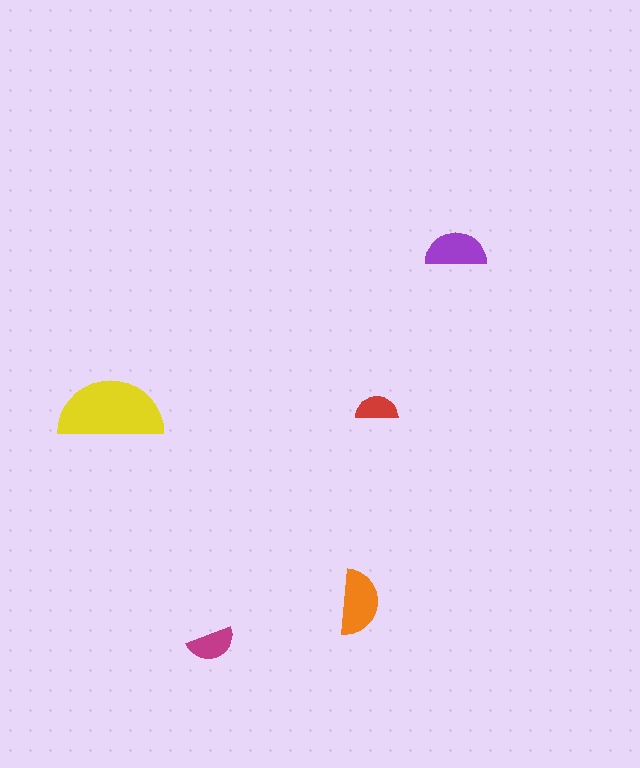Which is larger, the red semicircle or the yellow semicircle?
The yellow one.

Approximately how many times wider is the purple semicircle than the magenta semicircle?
About 1.5 times wider.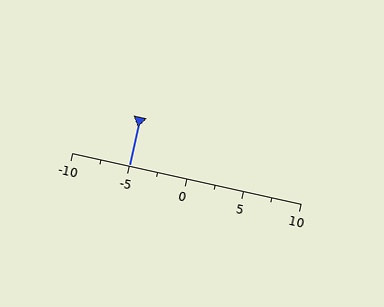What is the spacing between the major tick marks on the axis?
The major ticks are spaced 5 apart.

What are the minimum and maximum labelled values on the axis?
The axis runs from -10 to 10.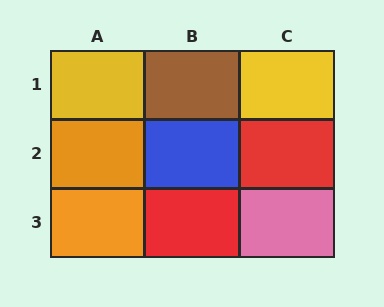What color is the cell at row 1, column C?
Yellow.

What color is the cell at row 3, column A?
Orange.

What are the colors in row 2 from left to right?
Orange, blue, red.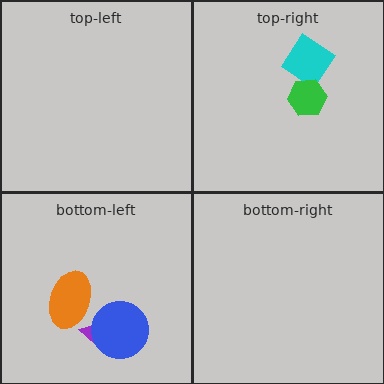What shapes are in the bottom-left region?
The orange ellipse, the purple triangle, the blue circle.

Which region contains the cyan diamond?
The top-right region.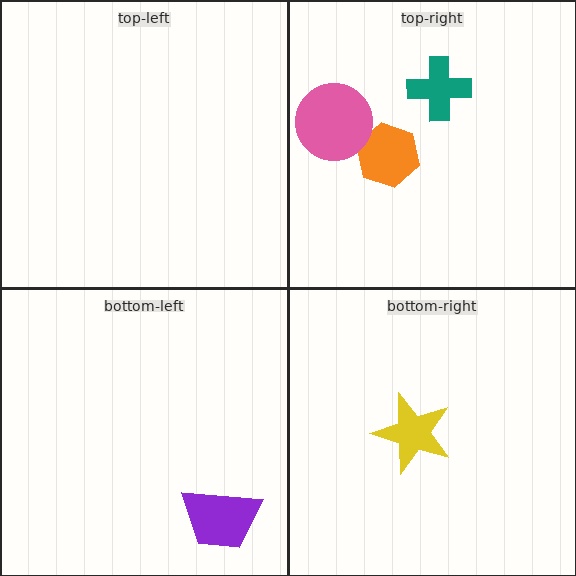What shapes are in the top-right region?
The teal cross, the orange hexagon, the pink circle.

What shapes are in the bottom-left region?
The purple trapezoid.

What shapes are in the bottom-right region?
The yellow star.